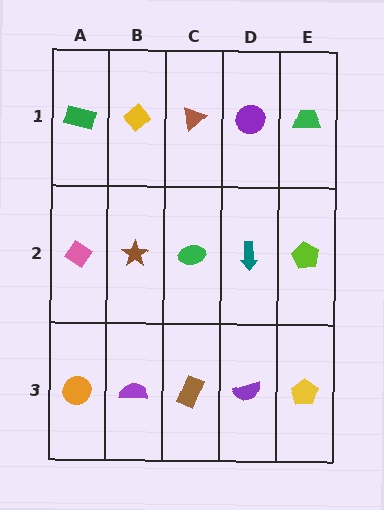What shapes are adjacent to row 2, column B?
A yellow diamond (row 1, column B), a purple semicircle (row 3, column B), a pink diamond (row 2, column A), a green ellipse (row 2, column C).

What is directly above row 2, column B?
A yellow diamond.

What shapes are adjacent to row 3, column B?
A brown star (row 2, column B), an orange circle (row 3, column A), a brown rectangle (row 3, column C).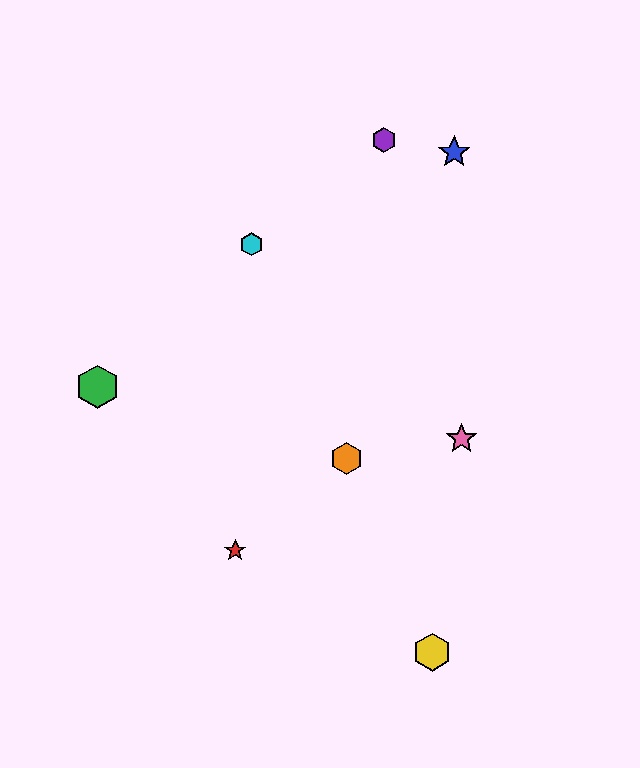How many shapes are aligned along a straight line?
3 shapes (the yellow hexagon, the orange hexagon, the cyan hexagon) are aligned along a straight line.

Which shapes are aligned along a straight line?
The yellow hexagon, the orange hexagon, the cyan hexagon are aligned along a straight line.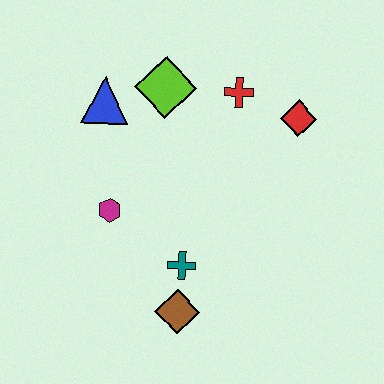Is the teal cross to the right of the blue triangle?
Yes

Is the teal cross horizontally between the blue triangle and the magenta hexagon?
No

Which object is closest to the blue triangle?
The lime diamond is closest to the blue triangle.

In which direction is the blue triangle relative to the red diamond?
The blue triangle is to the left of the red diamond.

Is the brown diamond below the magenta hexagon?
Yes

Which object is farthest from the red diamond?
The brown diamond is farthest from the red diamond.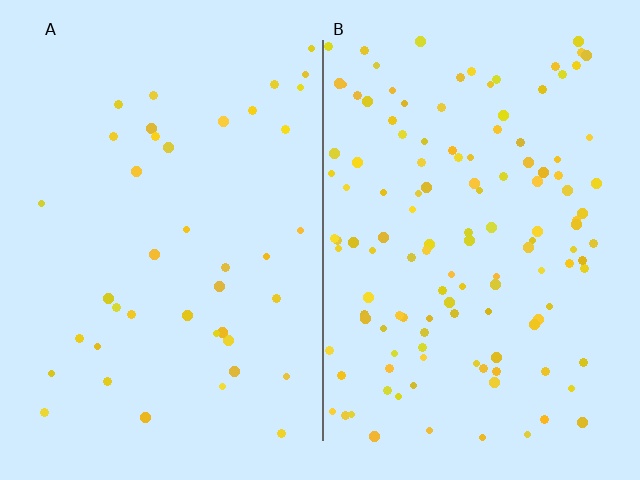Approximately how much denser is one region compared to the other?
Approximately 3.1× — region B over region A.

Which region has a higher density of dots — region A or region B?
B (the right).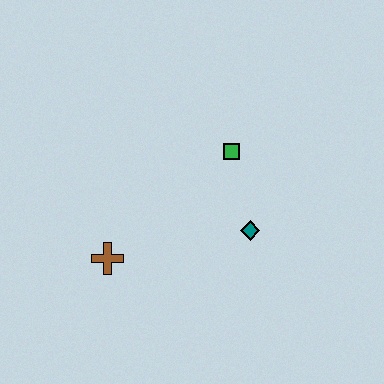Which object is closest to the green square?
The teal diamond is closest to the green square.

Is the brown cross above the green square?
No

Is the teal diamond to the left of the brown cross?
No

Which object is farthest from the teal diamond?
The brown cross is farthest from the teal diamond.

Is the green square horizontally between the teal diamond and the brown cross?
Yes